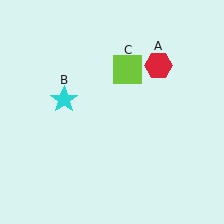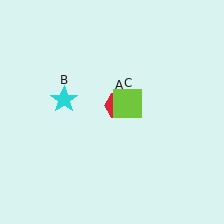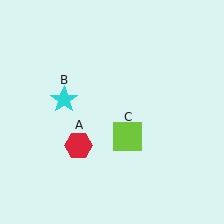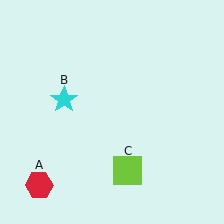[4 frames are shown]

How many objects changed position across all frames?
2 objects changed position: red hexagon (object A), lime square (object C).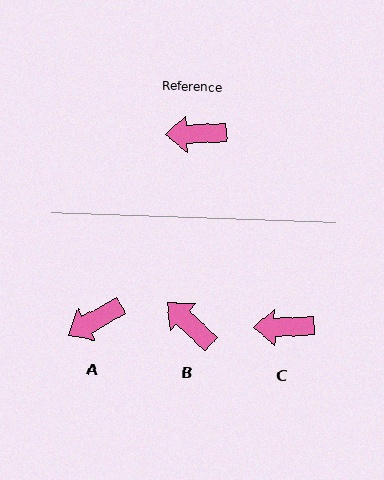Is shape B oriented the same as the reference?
No, it is off by about 46 degrees.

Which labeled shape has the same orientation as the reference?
C.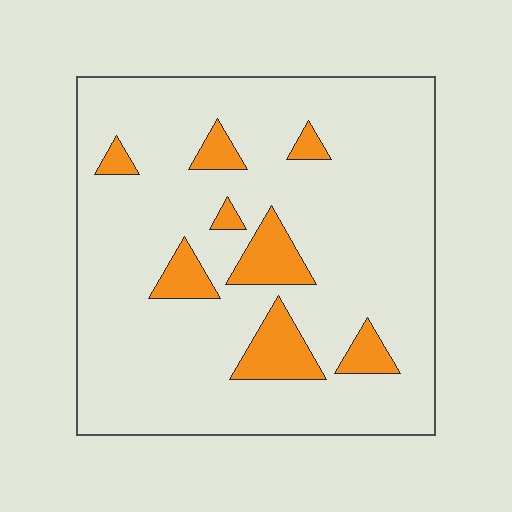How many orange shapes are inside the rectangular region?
8.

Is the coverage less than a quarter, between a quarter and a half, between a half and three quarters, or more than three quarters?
Less than a quarter.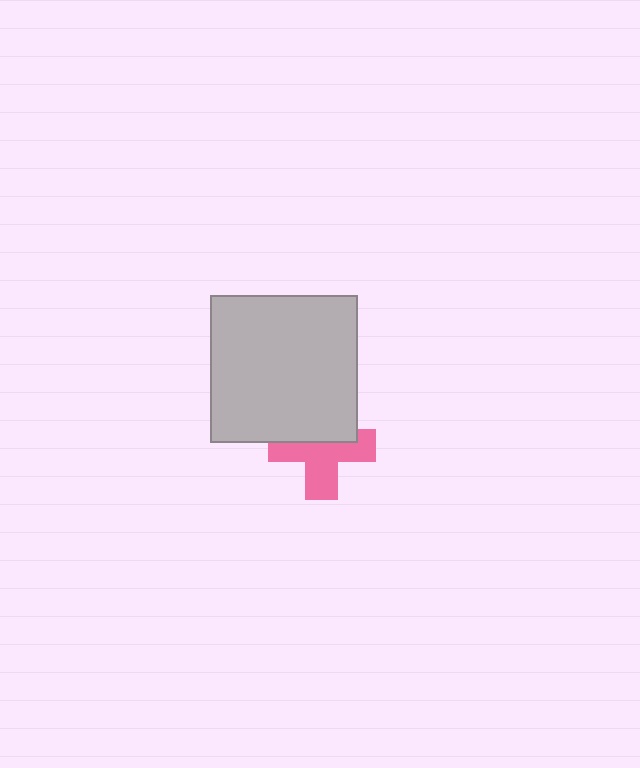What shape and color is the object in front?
The object in front is a light gray square.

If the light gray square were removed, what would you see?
You would see the complete pink cross.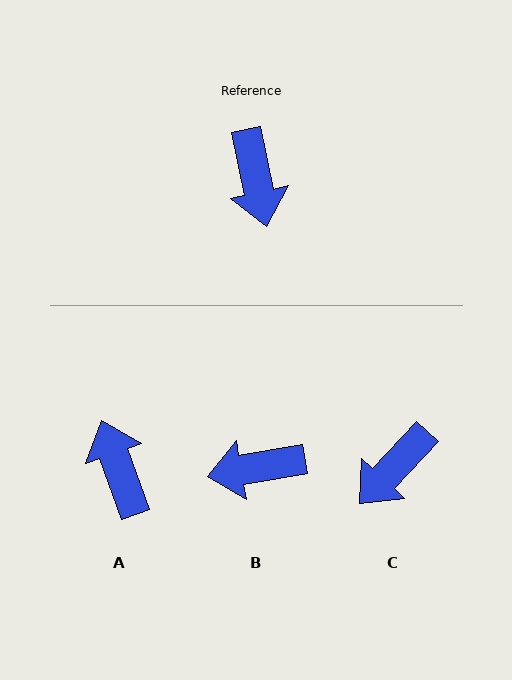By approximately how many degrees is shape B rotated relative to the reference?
Approximately 92 degrees clockwise.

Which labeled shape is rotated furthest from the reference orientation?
A, about 172 degrees away.